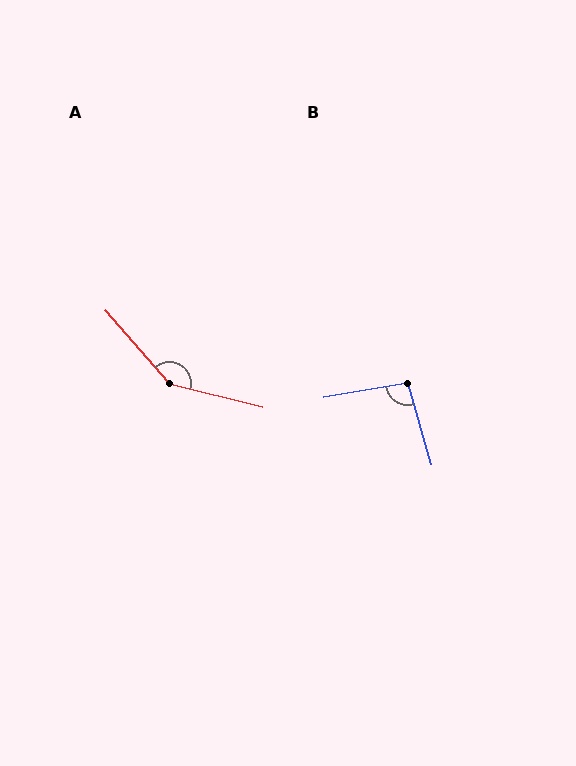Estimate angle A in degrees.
Approximately 146 degrees.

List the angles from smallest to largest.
B (96°), A (146°).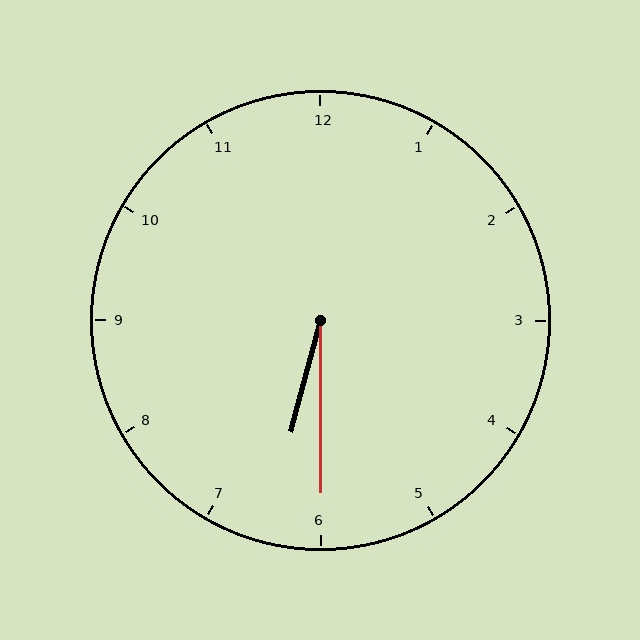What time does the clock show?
6:30.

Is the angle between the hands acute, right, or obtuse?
It is acute.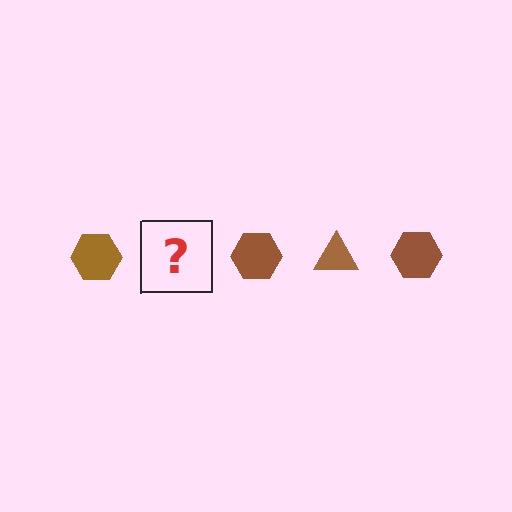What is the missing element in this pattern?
The missing element is a brown triangle.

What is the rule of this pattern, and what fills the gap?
The rule is that the pattern cycles through hexagon, triangle shapes in brown. The gap should be filled with a brown triangle.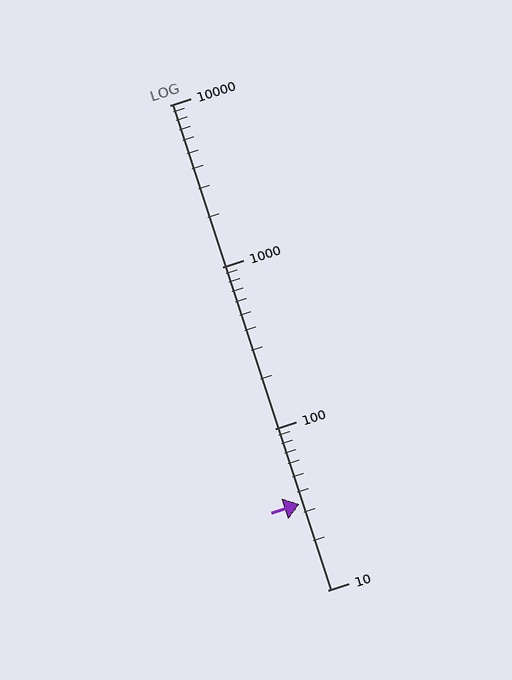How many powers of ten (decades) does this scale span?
The scale spans 3 decades, from 10 to 10000.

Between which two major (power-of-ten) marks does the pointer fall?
The pointer is between 10 and 100.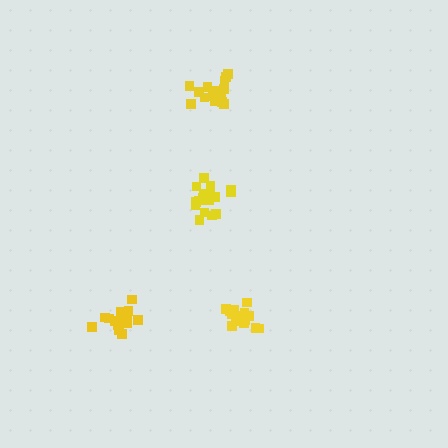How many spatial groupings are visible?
There are 4 spatial groupings.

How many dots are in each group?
Group 1: 14 dots, Group 2: 17 dots, Group 3: 16 dots, Group 4: 18 dots (65 total).